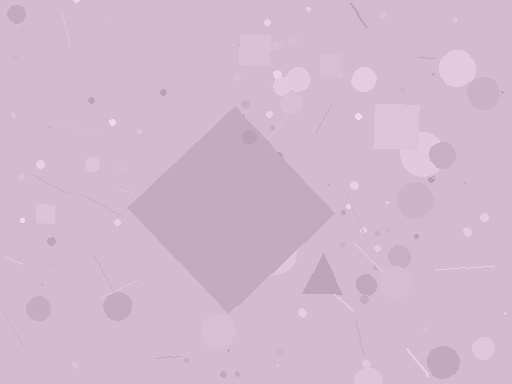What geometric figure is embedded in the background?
A diamond is embedded in the background.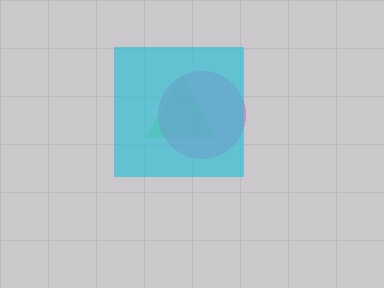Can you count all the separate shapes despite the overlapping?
Yes, there are 3 separate shapes.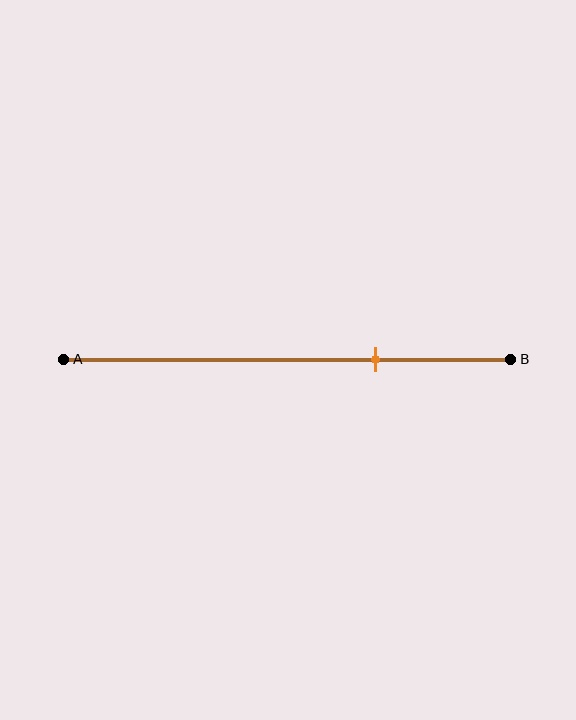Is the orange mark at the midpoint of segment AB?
No, the mark is at about 70% from A, not at the 50% midpoint.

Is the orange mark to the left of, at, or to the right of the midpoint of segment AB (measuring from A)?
The orange mark is to the right of the midpoint of segment AB.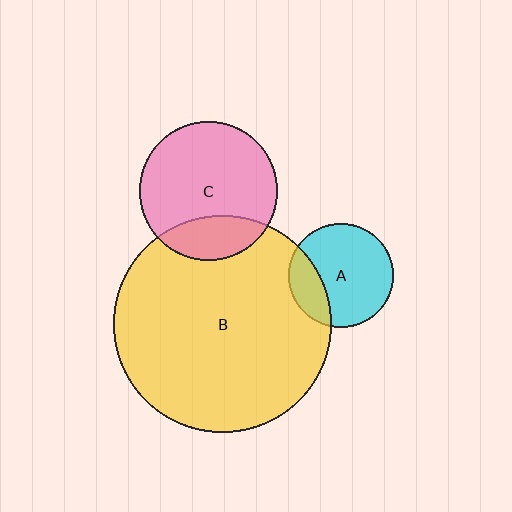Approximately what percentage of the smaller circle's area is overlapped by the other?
Approximately 25%.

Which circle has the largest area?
Circle B (yellow).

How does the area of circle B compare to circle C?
Approximately 2.5 times.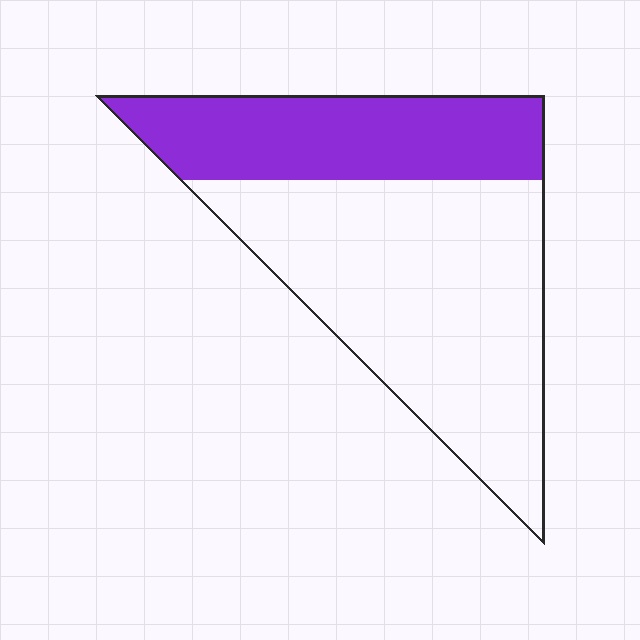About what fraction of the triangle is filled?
About one third (1/3).